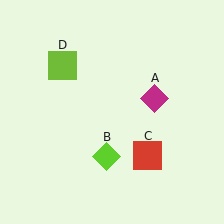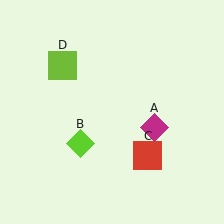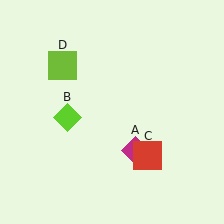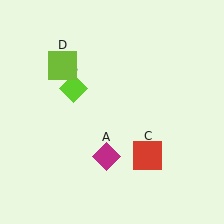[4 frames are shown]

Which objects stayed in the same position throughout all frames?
Red square (object C) and lime square (object D) remained stationary.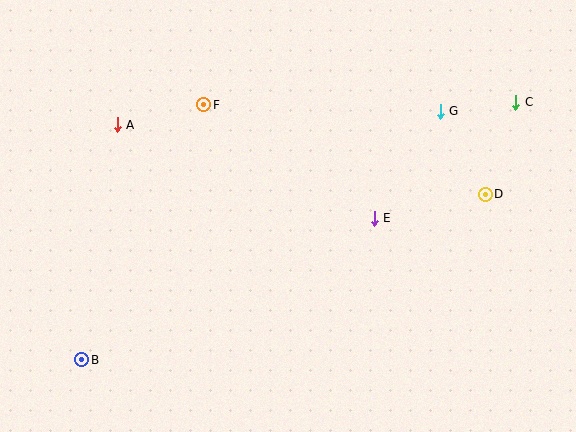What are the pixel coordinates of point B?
Point B is at (82, 360).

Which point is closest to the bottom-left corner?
Point B is closest to the bottom-left corner.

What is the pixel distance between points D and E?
The distance between D and E is 114 pixels.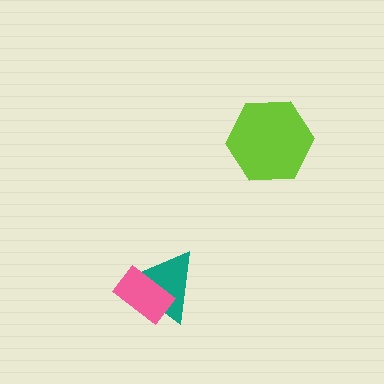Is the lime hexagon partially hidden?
No, no other shape covers it.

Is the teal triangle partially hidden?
Yes, it is partially covered by another shape.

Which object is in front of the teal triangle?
The pink rectangle is in front of the teal triangle.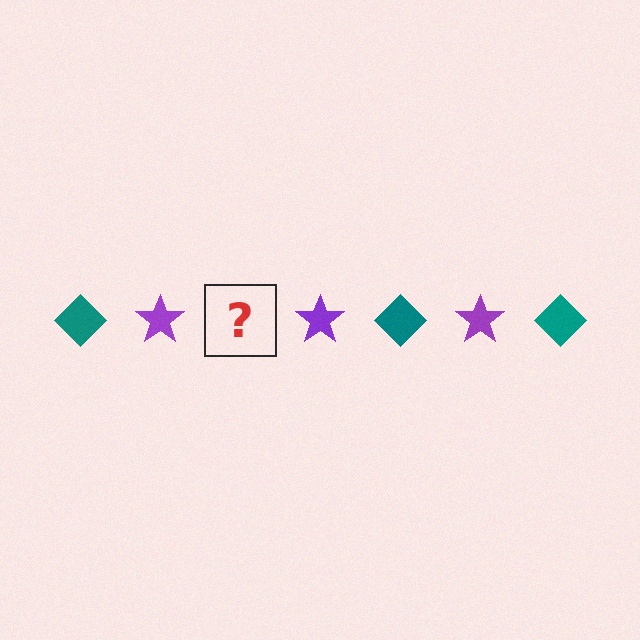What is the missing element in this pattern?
The missing element is a teal diamond.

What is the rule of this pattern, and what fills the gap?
The rule is that the pattern alternates between teal diamond and purple star. The gap should be filled with a teal diamond.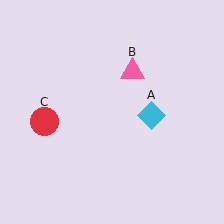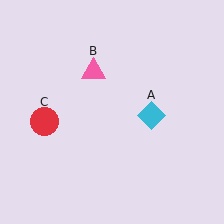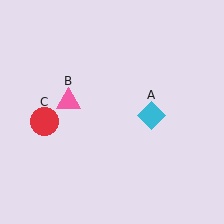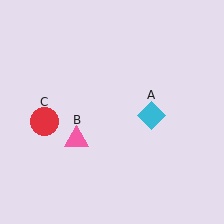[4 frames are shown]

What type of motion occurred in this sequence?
The pink triangle (object B) rotated counterclockwise around the center of the scene.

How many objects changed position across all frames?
1 object changed position: pink triangle (object B).